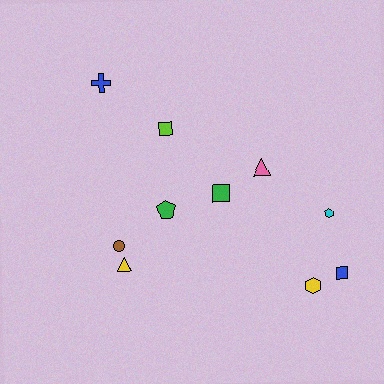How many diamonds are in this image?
There are no diamonds.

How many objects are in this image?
There are 10 objects.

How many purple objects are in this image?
There are no purple objects.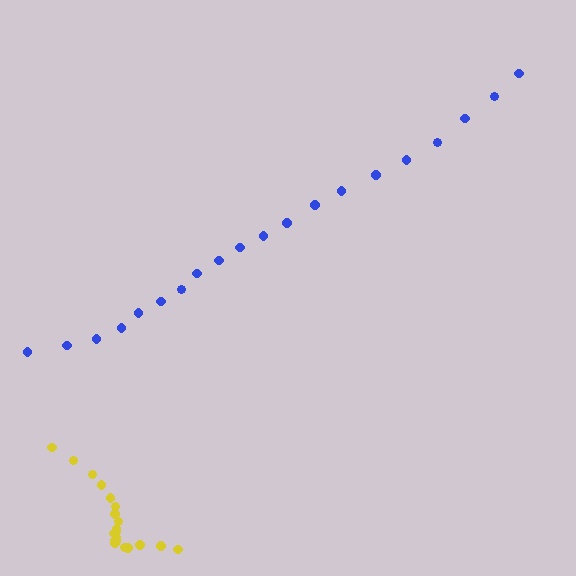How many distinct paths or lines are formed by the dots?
There are 2 distinct paths.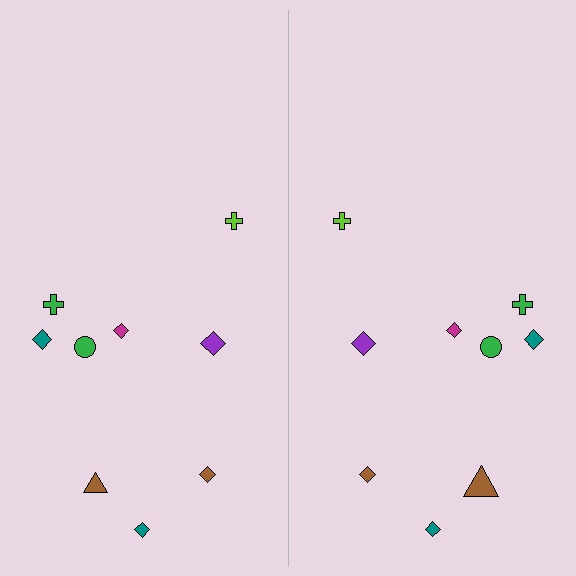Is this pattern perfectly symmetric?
No, the pattern is not perfectly symmetric. The brown triangle on the right side has a different size than its mirror counterpart.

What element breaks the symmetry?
The brown triangle on the right side has a different size than its mirror counterpart.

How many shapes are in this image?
There are 18 shapes in this image.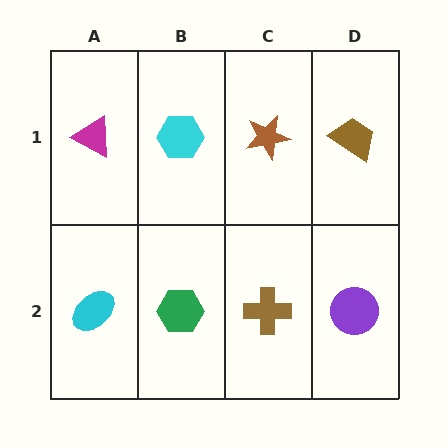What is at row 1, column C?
A brown star.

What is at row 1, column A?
A magenta triangle.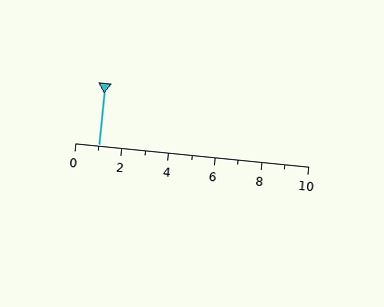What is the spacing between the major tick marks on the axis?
The major ticks are spaced 2 apart.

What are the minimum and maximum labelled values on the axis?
The axis runs from 0 to 10.